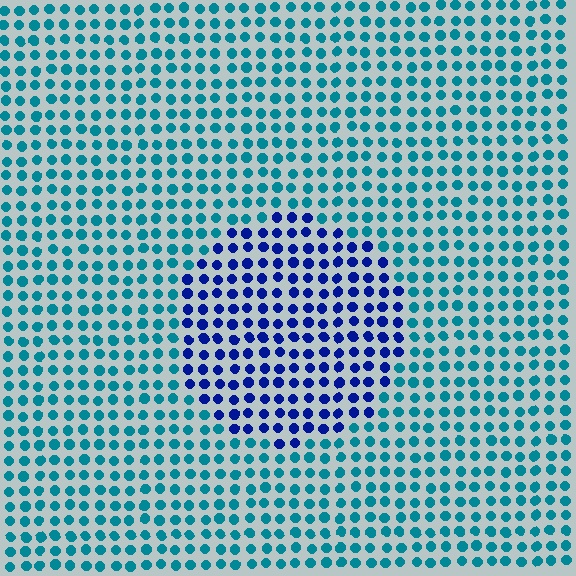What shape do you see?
I see a circle.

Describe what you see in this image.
The image is filled with small teal elements in a uniform arrangement. A circle-shaped region is visible where the elements are tinted to a slightly different hue, forming a subtle color boundary.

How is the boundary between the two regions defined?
The boundary is defined purely by a slight shift in hue (about 47 degrees). Spacing, size, and orientation are identical on both sides.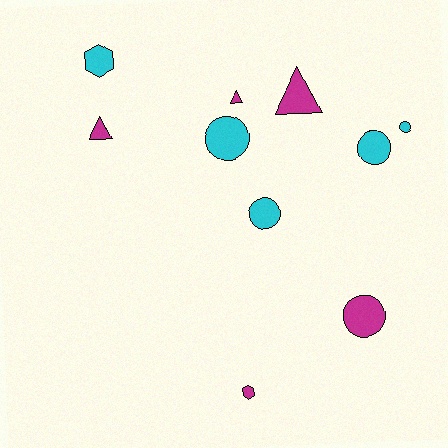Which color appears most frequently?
Cyan, with 5 objects.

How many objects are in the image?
There are 10 objects.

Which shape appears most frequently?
Circle, with 5 objects.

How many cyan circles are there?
There are 4 cyan circles.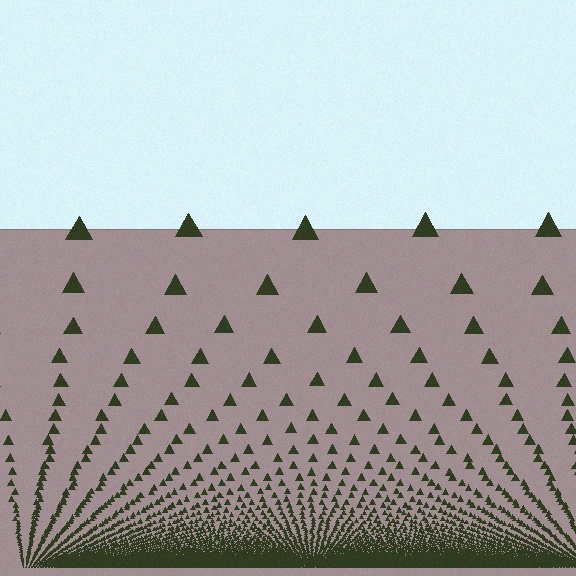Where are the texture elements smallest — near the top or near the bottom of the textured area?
Near the bottom.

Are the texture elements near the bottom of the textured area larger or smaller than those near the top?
Smaller. The gradient is inverted — elements near the bottom are smaller and denser.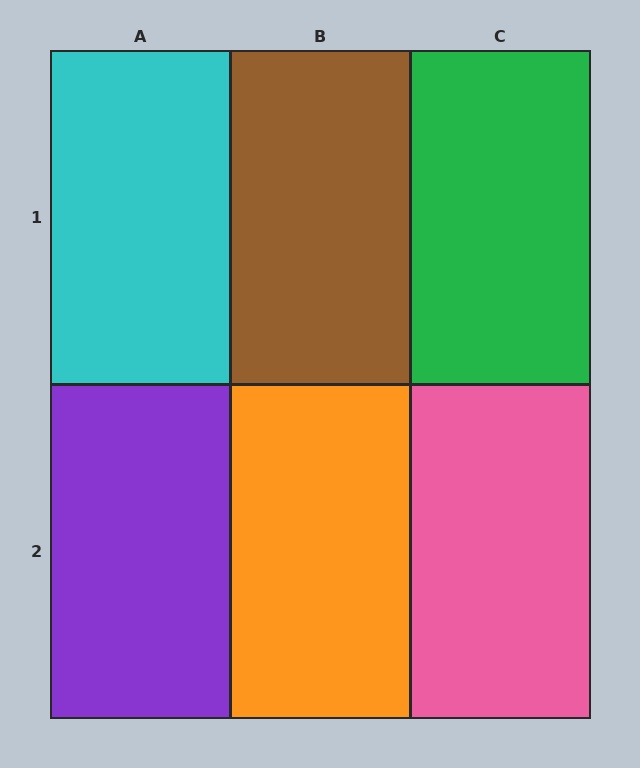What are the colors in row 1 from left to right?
Cyan, brown, green.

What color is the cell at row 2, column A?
Purple.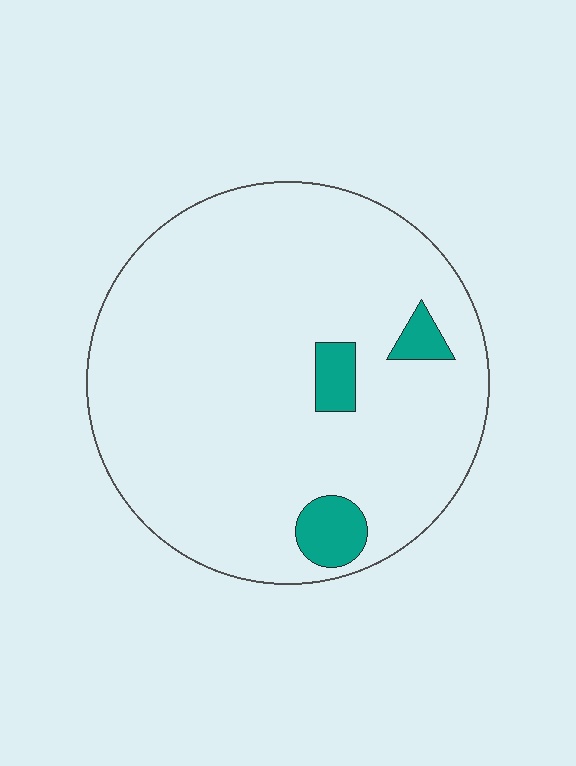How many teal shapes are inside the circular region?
3.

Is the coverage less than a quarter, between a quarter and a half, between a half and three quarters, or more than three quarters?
Less than a quarter.